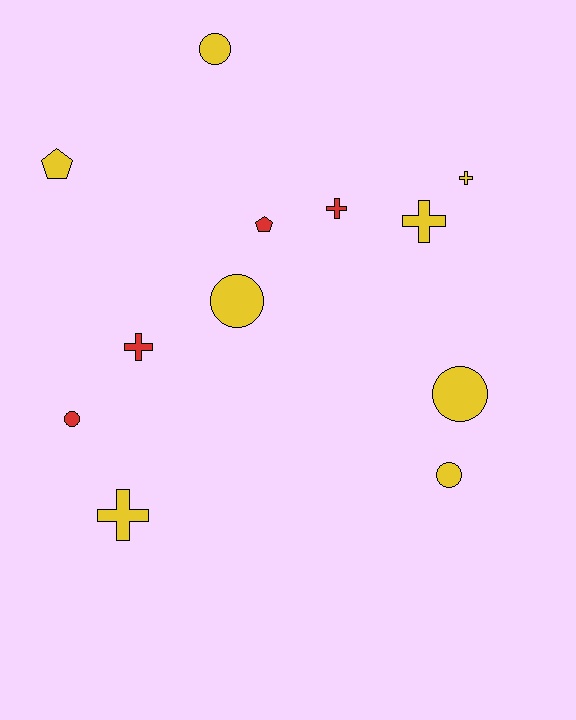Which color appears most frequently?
Yellow, with 8 objects.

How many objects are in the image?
There are 12 objects.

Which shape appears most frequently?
Cross, with 5 objects.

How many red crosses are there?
There are 2 red crosses.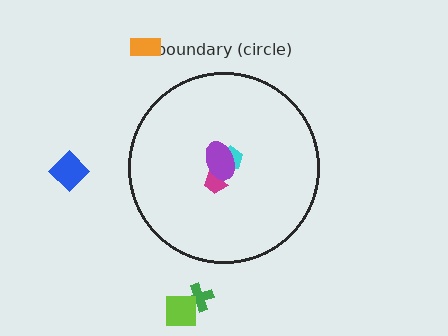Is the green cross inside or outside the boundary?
Outside.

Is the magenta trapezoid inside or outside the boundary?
Inside.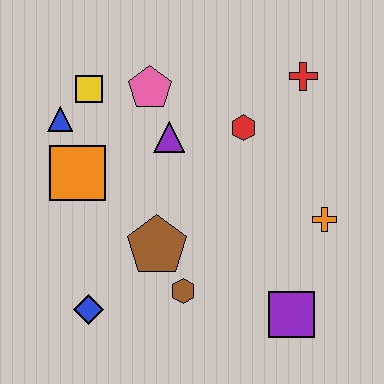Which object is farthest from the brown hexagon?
The red cross is farthest from the brown hexagon.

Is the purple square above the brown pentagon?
No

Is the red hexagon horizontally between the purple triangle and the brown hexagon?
No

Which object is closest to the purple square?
The orange cross is closest to the purple square.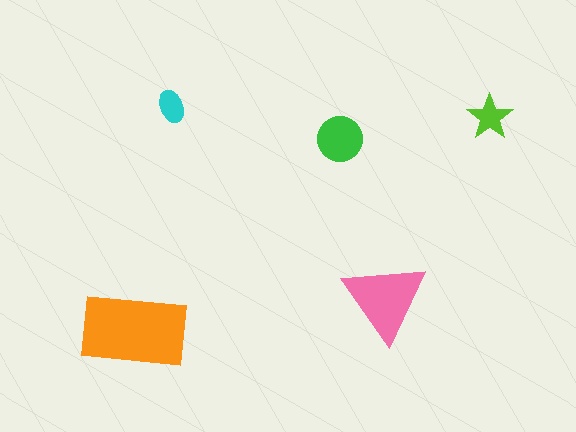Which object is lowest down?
The orange rectangle is bottommost.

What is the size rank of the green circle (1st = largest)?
3rd.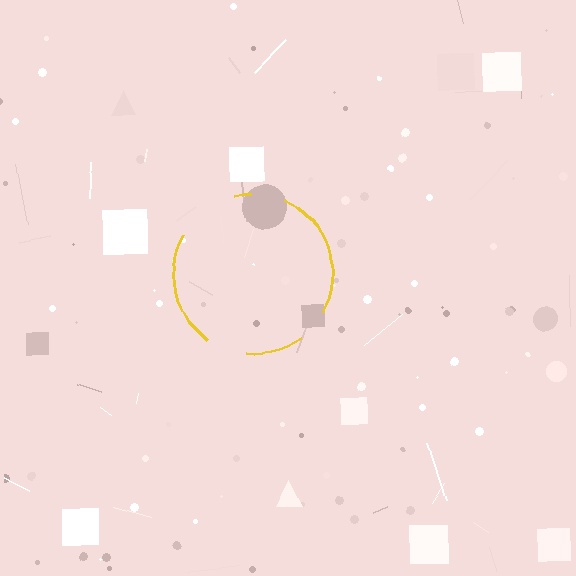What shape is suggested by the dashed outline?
The dashed outline suggests a circle.